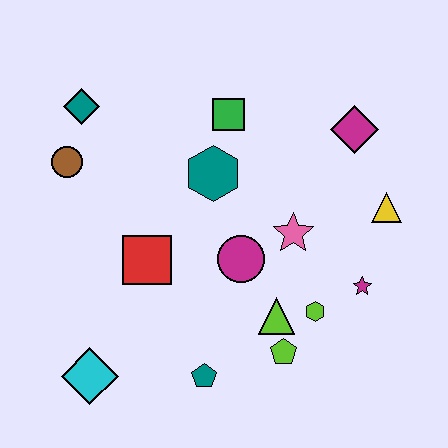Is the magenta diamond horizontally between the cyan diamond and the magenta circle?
No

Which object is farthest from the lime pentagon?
The teal diamond is farthest from the lime pentagon.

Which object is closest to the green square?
The teal hexagon is closest to the green square.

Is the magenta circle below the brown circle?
Yes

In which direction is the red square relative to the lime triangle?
The red square is to the left of the lime triangle.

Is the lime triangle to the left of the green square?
No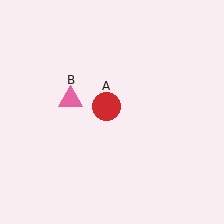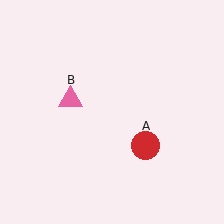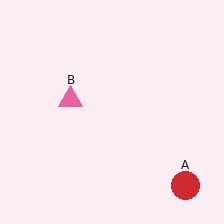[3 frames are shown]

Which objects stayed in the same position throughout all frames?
Pink triangle (object B) remained stationary.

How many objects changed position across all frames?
1 object changed position: red circle (object A).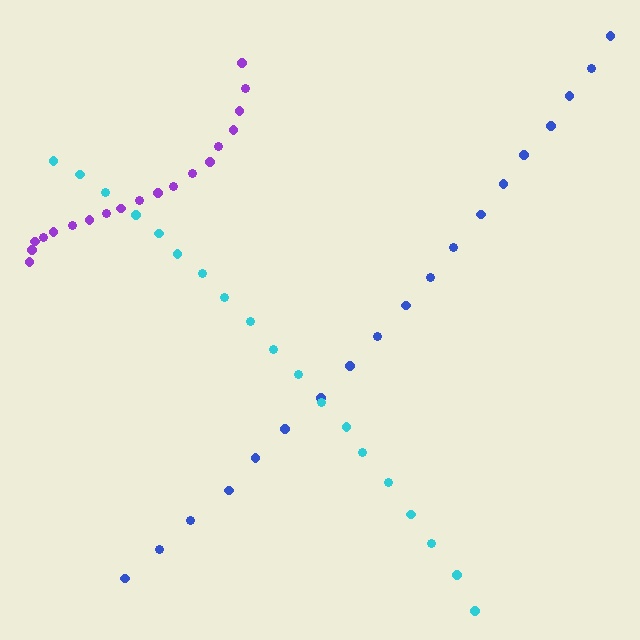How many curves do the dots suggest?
There are 3 distinct paths.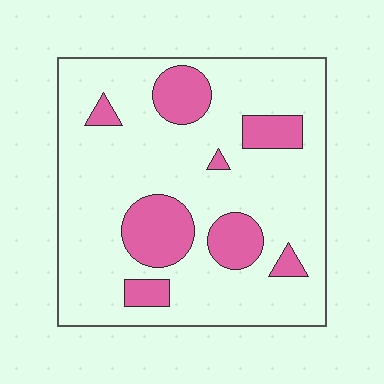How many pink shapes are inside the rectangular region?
8.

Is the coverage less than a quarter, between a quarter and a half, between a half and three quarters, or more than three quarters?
Less than a quarter.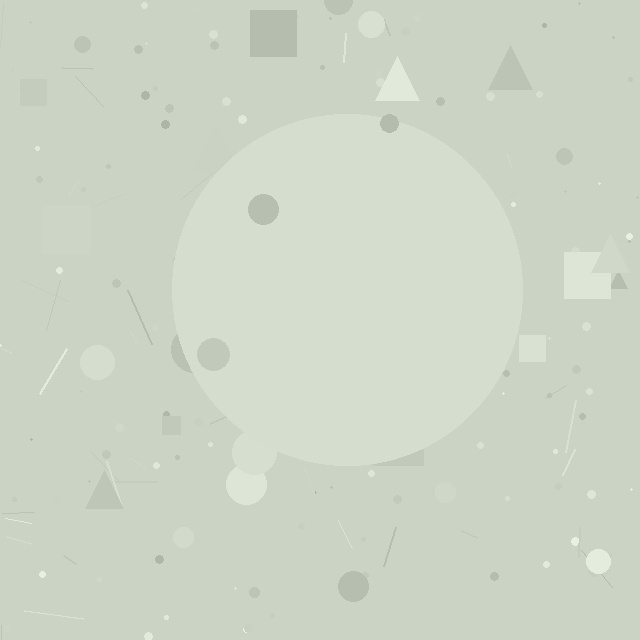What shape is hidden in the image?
A circle is hidden in the image.